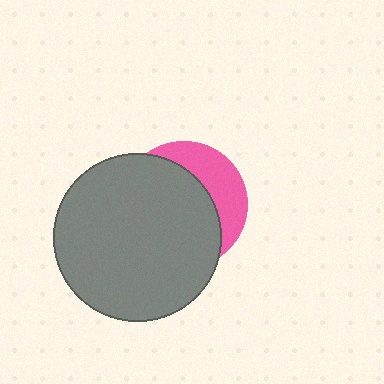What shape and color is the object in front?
The object in front is a gray circle.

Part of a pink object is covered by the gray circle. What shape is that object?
It is a circle.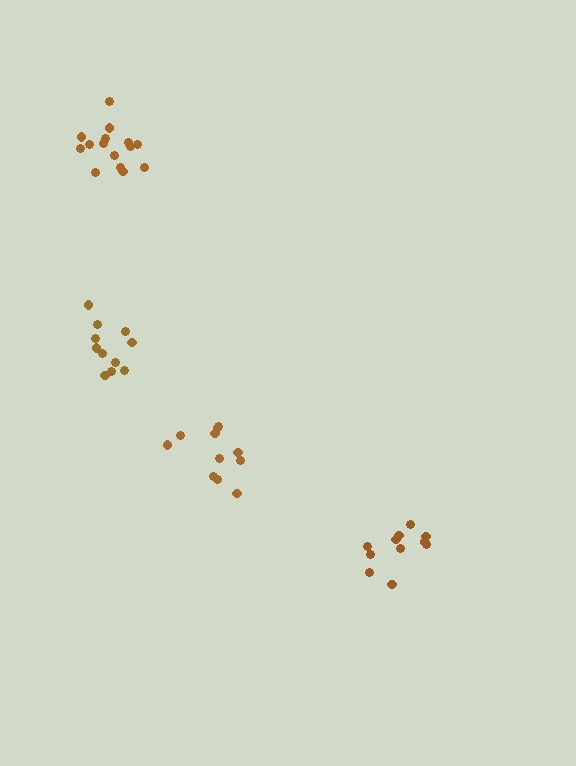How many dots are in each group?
Group 1: 11 dots, Group 2: 11 dots, Group 3: 15 dots, Group 4: 11 dots (48 total).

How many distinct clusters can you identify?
There are 4 distinct clusters.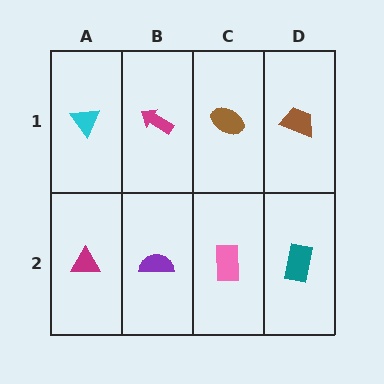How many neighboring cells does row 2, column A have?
2.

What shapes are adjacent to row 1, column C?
A pink rectangle (row 2, column C), a magenta arrow (row 1, column B), a brown trapezoid (row 1, column D).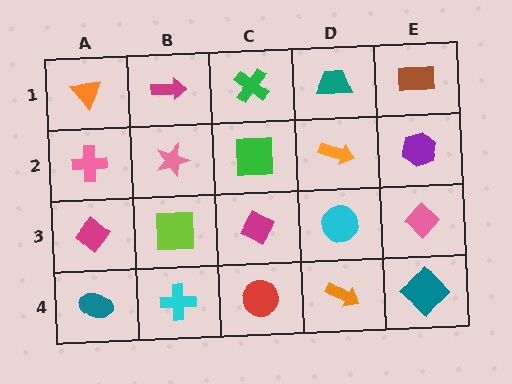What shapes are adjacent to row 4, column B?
A lime square (row 3, column B), a teal ellipse (row 4, column A), a red circle (row 4, column C).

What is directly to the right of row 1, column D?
A brown rectangle.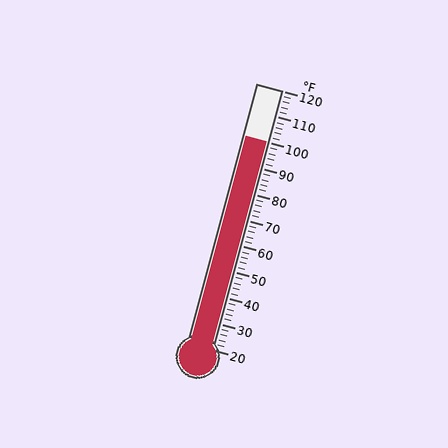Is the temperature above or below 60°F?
The temperature is above 60°F.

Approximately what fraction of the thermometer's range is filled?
The thermometer is filled to approximately 80% of its range.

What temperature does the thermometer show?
The thermometer shows approximately 100°F.